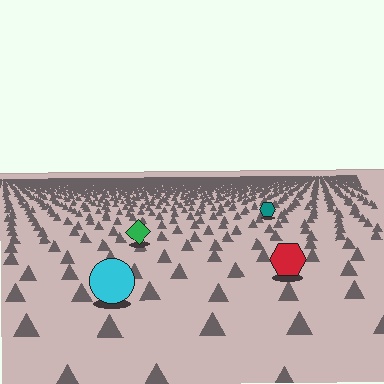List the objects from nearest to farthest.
From nearest to farthest: the cyan circle, the red hexagon, the green diamond, the teal hexagon.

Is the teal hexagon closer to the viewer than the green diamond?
No. The green diamond is closer — you can tell from the texture gradient: the ground texture is coarser near it.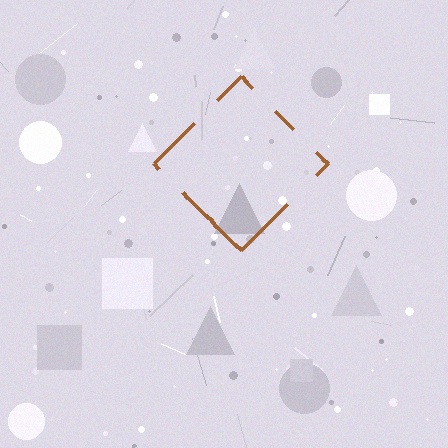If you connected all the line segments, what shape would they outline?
They would outline a diamond.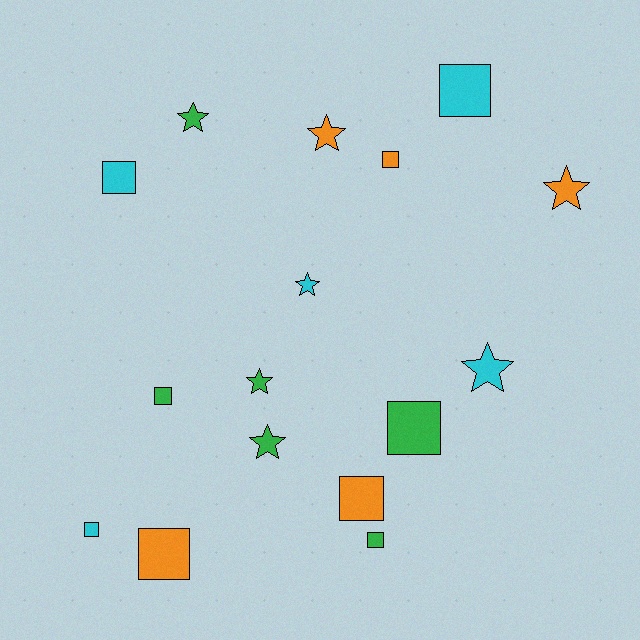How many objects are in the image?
There are 16 objects.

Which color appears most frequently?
Green, with 6 objects.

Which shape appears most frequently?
Square, with 9 objects.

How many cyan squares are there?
There are 3 cyan squares.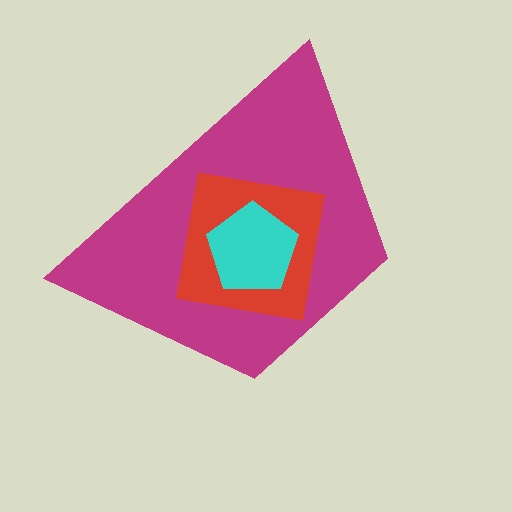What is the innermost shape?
The cyan pentagon.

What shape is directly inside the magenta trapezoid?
The red square.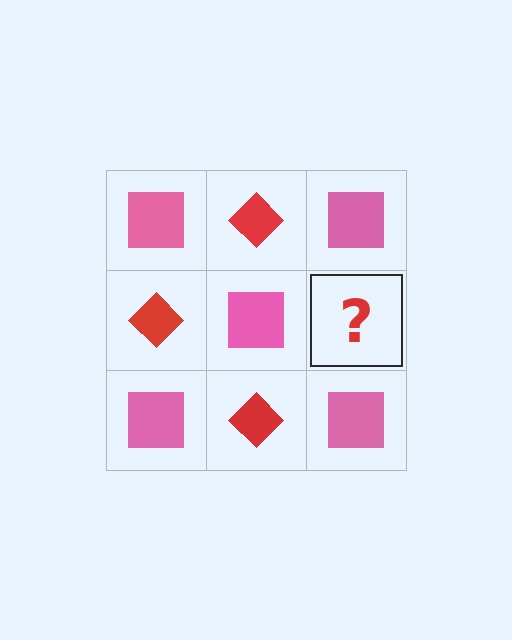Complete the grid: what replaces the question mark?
The question mark should be replaced with a red diamond.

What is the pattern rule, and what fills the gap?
The rule is that it alternates pink square and red diamond in a checkerboard pattern. The gap should be filled with a red diamond.